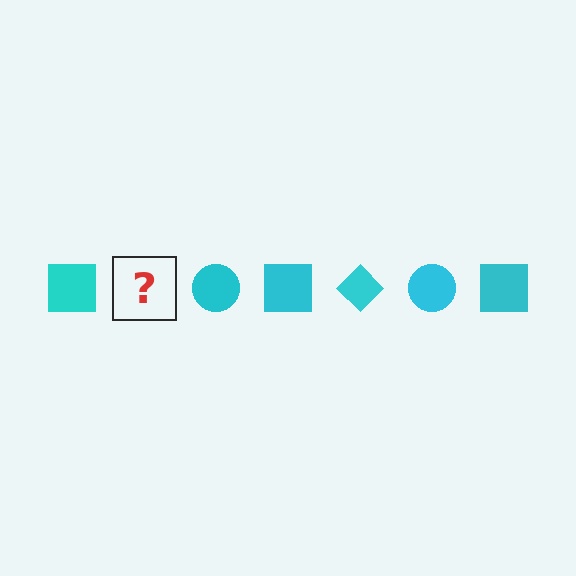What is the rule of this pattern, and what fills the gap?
The rule is that the pattern cycles through square, diamond, circle shapes in cyan. The gap should be filled with a cyan diamond.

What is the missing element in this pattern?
The missing element is a cyan diamond.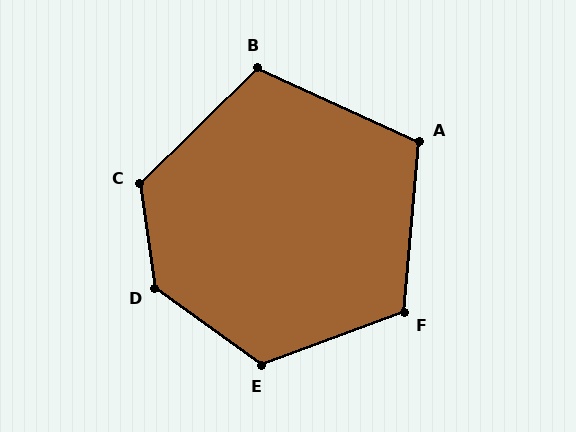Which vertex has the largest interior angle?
D, at approximately 134 degrees.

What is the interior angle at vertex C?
Approximately 127 degrees (obtuse).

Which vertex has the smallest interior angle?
A, at approximately 109 degrees.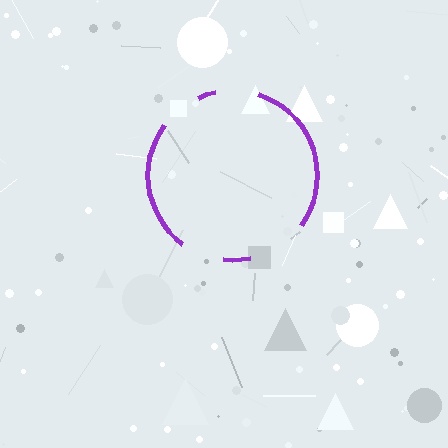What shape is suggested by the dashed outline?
The dashed outline suggests a circle.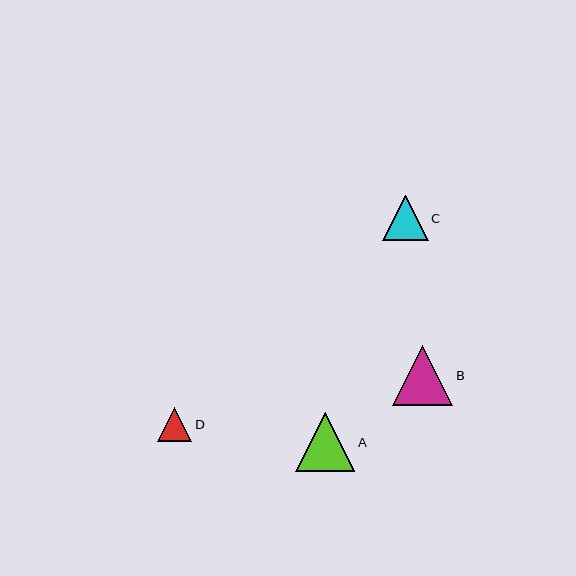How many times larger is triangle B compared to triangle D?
Triangle B is approximately 1.8 times the size of triangle D.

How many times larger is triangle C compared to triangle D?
Triangle C is approximately 1.3 times the size of triangle D.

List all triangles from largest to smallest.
From largest to smallest: B, A, C, D.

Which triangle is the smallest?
Triangle D is the smallest with a size of approximately 34 pixels.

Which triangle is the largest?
Triangle B is the largest with a size of approximately 60 pixels.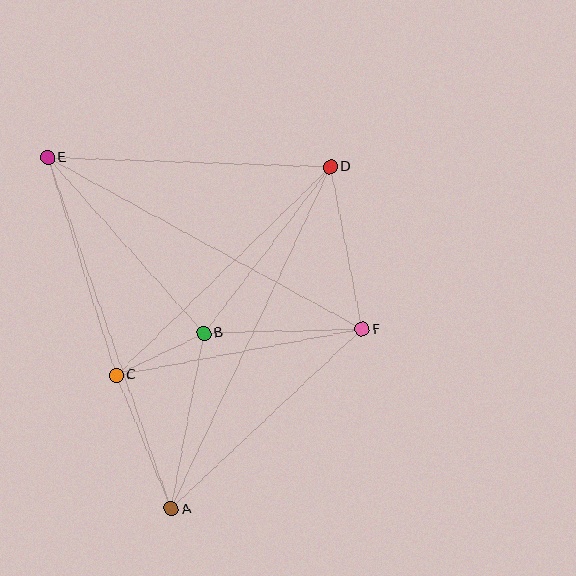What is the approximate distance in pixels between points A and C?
The distance between A and C is approximately 145 pixels.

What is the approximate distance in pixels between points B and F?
The distance between B and F is approximately 159 pixels.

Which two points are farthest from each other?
Points A and D are farthest from each other.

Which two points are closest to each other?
Points B and C are closest to each other.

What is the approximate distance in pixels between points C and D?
The distance between C and D is approximately 299 pixels.